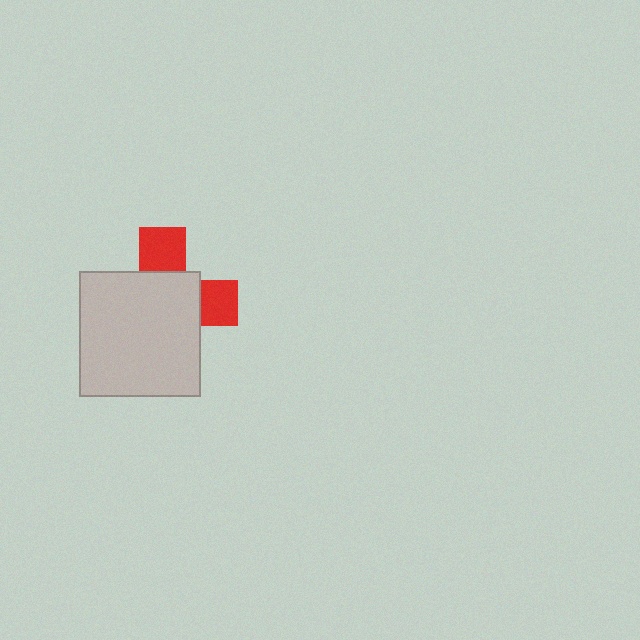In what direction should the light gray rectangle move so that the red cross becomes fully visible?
The light gray rectangle should move toward the lower-left. That is the shortest direction to clear the overlap and leave the red cross fully visible.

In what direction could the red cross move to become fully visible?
The red cross could move toward the upper-right. That would shift it out from behind the light gray rectangle entirely.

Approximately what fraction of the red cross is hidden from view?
Roughly 69% of the red cross is hidden behind the light gray rectangle.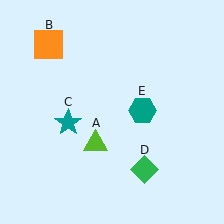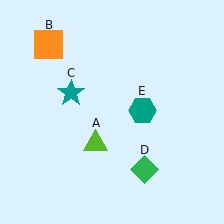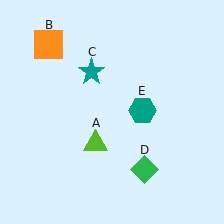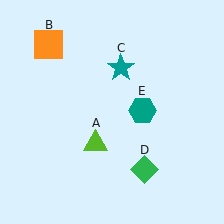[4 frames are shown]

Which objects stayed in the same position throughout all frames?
Lime triangle (object A) and orange square (object B) and green diamond (object D) and teal hexagon (object E) remained stationary.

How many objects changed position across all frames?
1 object changed position: teal star (object C).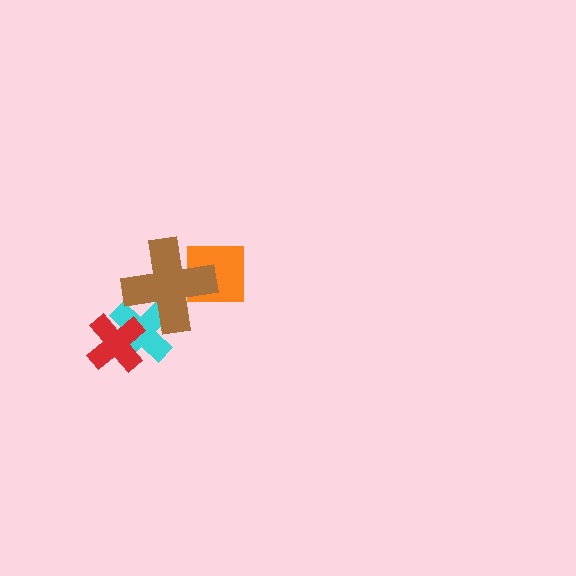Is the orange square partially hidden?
Yes, it is partially covered by another shape.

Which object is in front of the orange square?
The brown cross is in front of the orange square.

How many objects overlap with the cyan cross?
2 objects overlap with the cyan cross.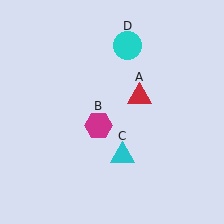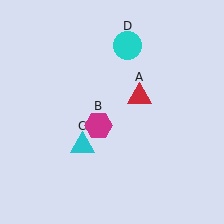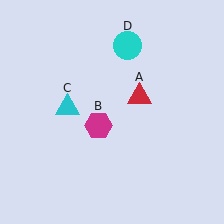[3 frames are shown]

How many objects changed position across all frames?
1 object changed position: cyan triangle (object C).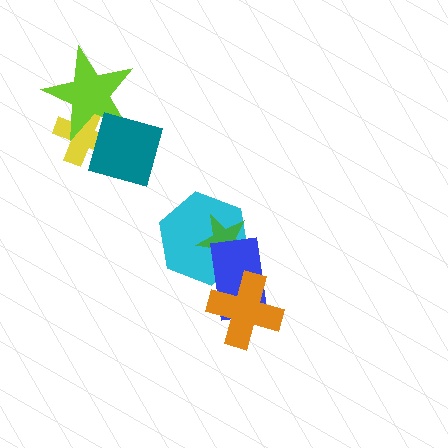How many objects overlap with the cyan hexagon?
2 objects overlap with the cyan hexagon.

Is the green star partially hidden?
Yes, it is partially covered by another shape.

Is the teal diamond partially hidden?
No, no other shape covers it.